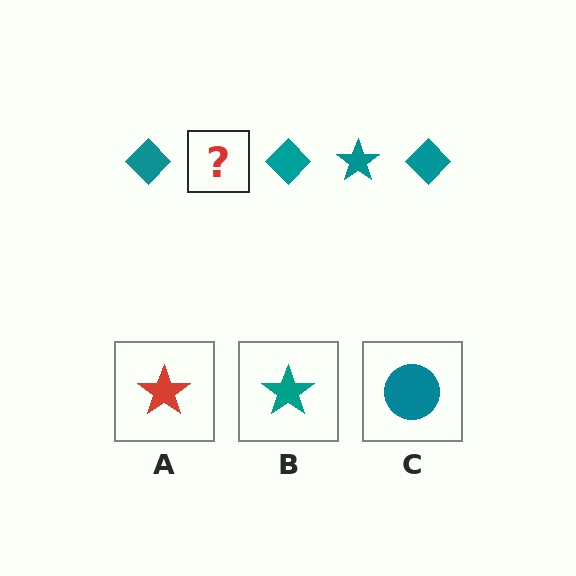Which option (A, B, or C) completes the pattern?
B.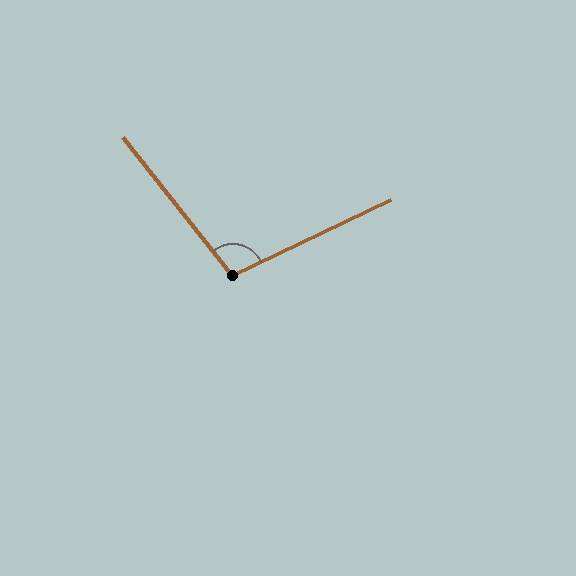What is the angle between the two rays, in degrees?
Approximately 103 degrees.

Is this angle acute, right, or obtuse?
It is obtuse.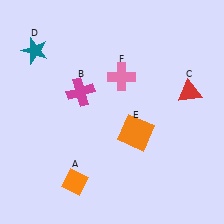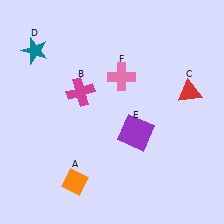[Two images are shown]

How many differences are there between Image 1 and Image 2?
There is 1 difference between the two images.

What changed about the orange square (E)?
In Image 1, E is orange. In Image 2, it changed to purple.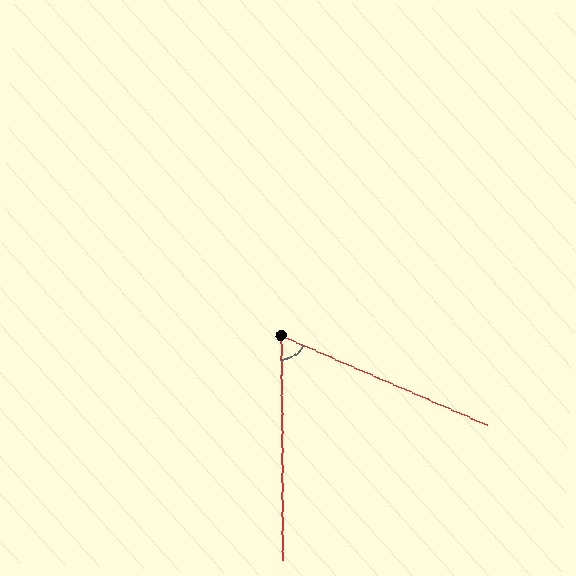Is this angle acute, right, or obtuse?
It is acute.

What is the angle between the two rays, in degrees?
Approximately 66 degrees.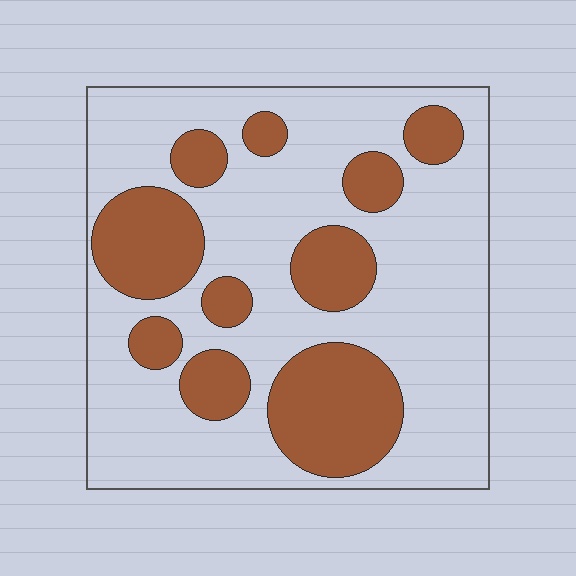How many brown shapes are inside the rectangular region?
10.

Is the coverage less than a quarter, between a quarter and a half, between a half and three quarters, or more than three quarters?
Between a quarter and a half.